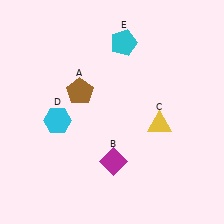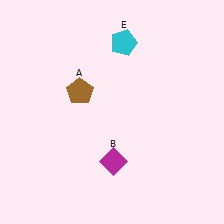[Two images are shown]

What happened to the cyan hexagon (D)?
The cyan hexagon (D) was removed in Image 2. It was in the bottom-left area of Image 1.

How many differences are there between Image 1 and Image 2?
There are 2 differences between the two images.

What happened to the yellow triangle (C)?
The yellow triangle (C) was removed in Image 2. It was in the bottom-right area of Image 1.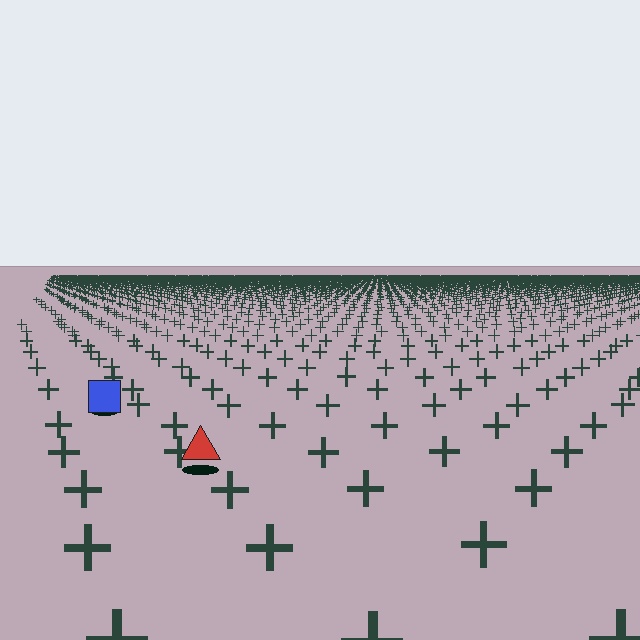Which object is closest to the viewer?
The red triangle is closest. The texture marks near it are larger and more spread out.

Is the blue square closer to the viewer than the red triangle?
No. The red triangle is closer — you can tell from the texture gradient: the ground texture is coarser near it.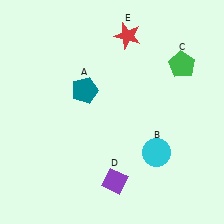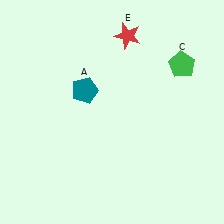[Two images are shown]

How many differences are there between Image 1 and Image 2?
There are 2 differences between the two images.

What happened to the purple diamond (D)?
The purple diamond (D) was removed in Image 2. It was in the bottom-right area of Image 1.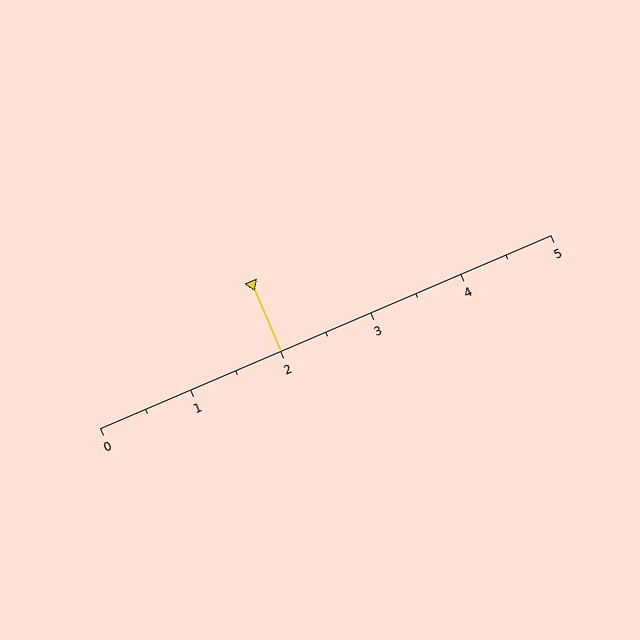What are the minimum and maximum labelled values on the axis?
The axis runs from 0 to 5.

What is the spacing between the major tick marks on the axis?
The major ticks are spaced 1 apart.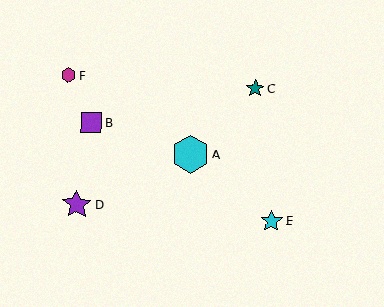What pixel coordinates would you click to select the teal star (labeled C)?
Click at (255, 89) to select the teal star C.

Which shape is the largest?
The cyan hexagon (labeled A) is the largest.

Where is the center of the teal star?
The center of the teal star is at (255, 89).